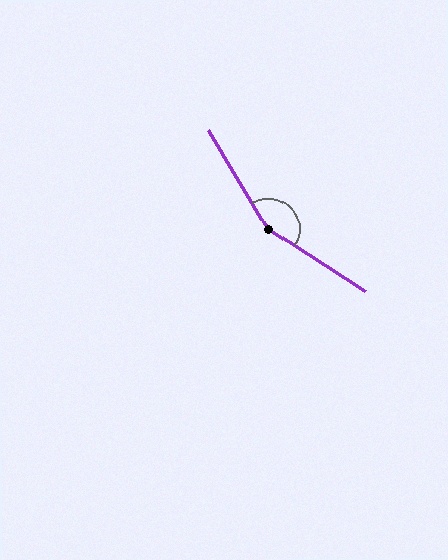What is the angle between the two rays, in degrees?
Approximately 154 degrees.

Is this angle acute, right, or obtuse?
It is obtuse.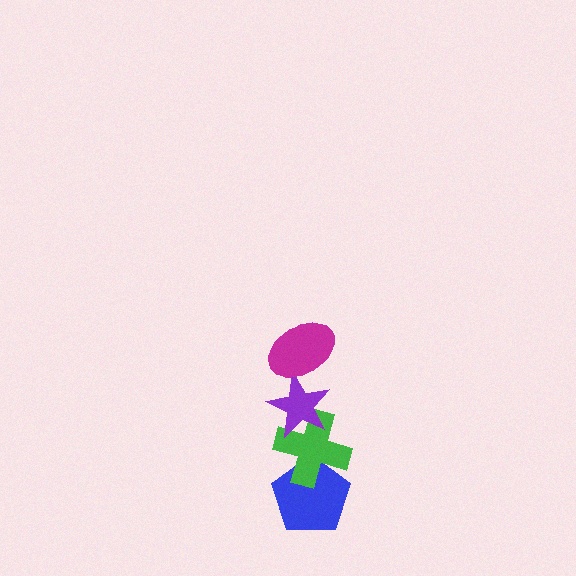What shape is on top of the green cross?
The purple star is on top of the green cross.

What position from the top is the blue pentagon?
The blue pentagon is 4th from the top.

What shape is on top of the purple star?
The magenta ellipse is on top of the purple star.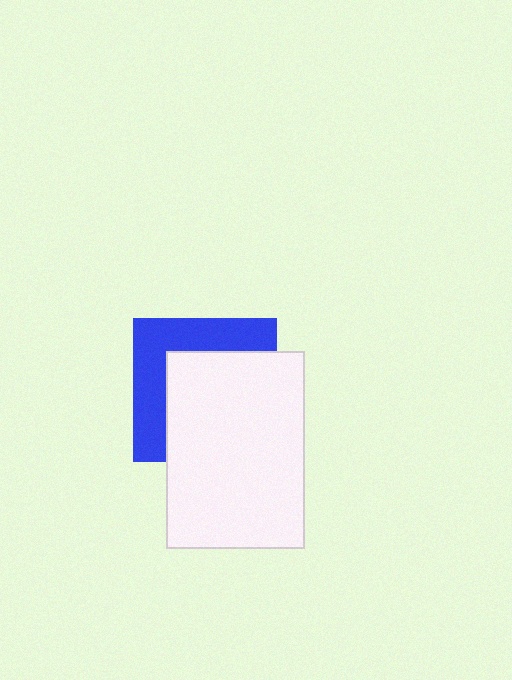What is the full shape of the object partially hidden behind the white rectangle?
The partially hidden object is a blue square.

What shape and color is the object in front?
The object in front is a white rectangle.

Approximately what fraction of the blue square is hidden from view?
Roughly 59% of the blue square is hidden behind the white rectangle.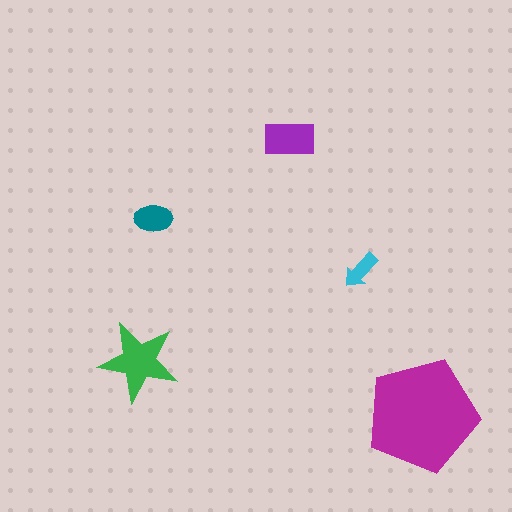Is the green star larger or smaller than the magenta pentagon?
Smaller.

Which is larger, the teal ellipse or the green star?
The green star.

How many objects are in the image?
There are 5 objects in the image.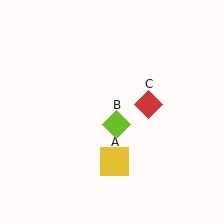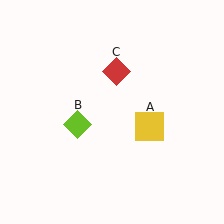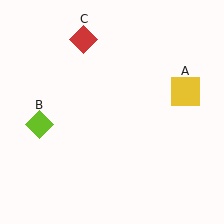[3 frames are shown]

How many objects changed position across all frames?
3 objects changed position: yellow square (object A), lime diamond (object B), red diamond (object C).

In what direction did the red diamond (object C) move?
The red diamond (object C) moved up and to the left.